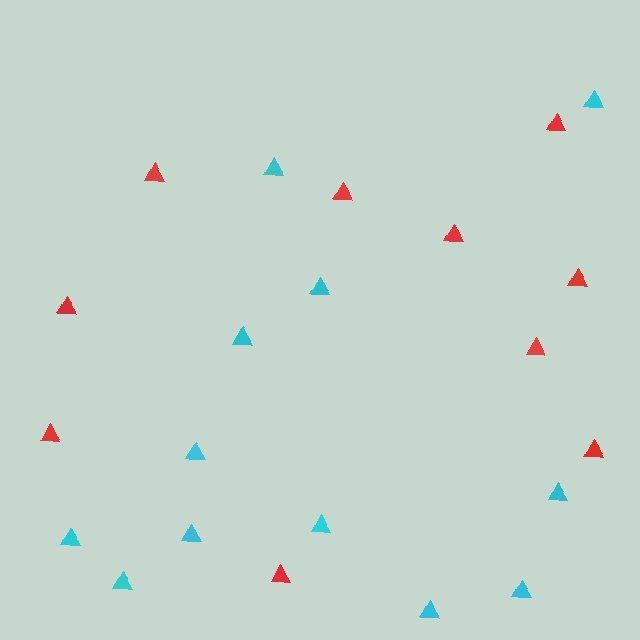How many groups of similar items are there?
There are 2 groups: one group of red triangles (10) and one group of cyan triangles (12).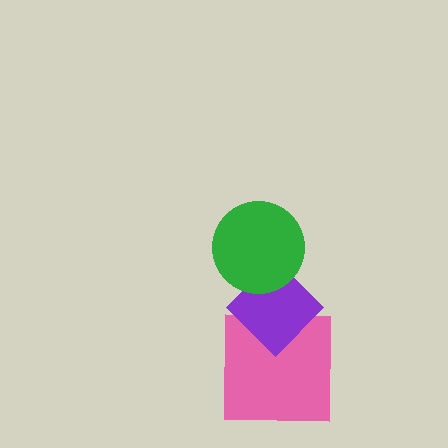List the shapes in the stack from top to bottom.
From top to bottom: the green circle, the purple diamond, the pink square.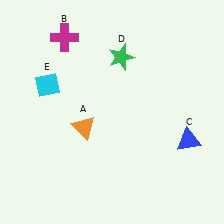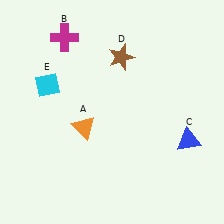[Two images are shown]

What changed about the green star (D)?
In Image 1, D is green. In Image 2, it changed to brown.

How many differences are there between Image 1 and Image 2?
There is 1 difference between the two images.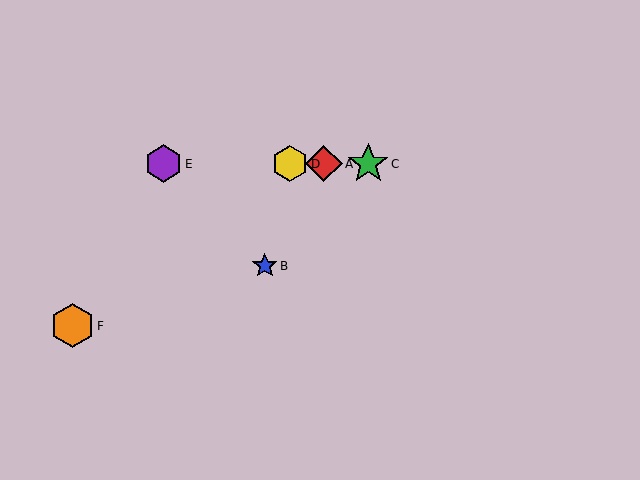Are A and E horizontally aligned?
Yes, both are at y≈164.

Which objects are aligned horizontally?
Objects A, C, D, E are aligned horizontally.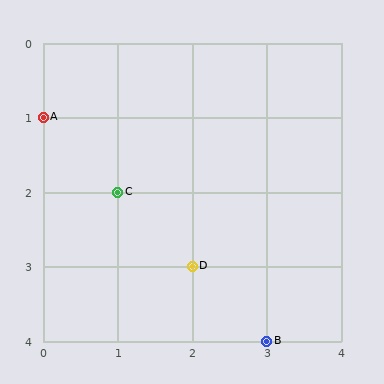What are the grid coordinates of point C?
Point C is at grid coordinates (1, 2).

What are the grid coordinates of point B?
Point B is at grid coordinates (3, 4).